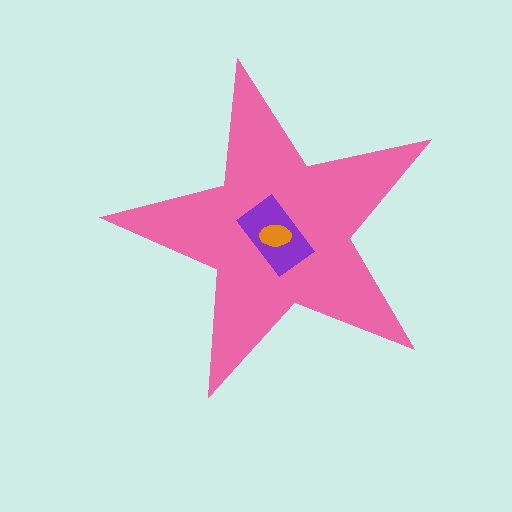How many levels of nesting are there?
3.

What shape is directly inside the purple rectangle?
The orange ellipse.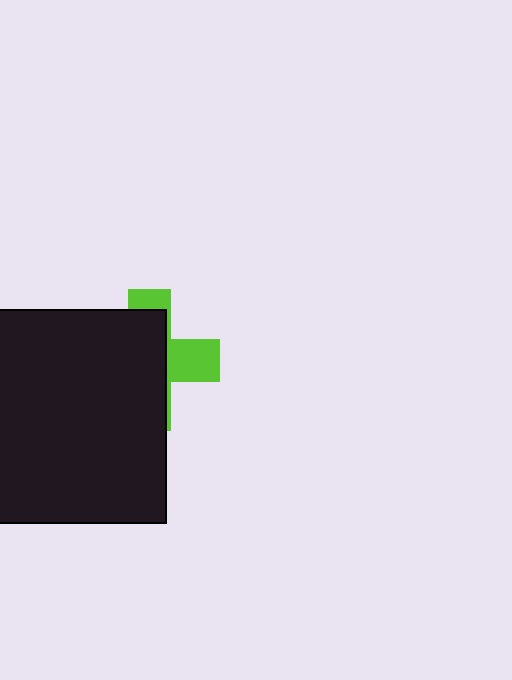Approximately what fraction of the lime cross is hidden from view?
Roughly 67% of the lime cross is hidden behind the black rectangle.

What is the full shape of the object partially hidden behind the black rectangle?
The partially hidden object is a lime cross.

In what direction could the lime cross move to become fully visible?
The lime cross could move right. That would shift it out from behind the black rectangle entirely.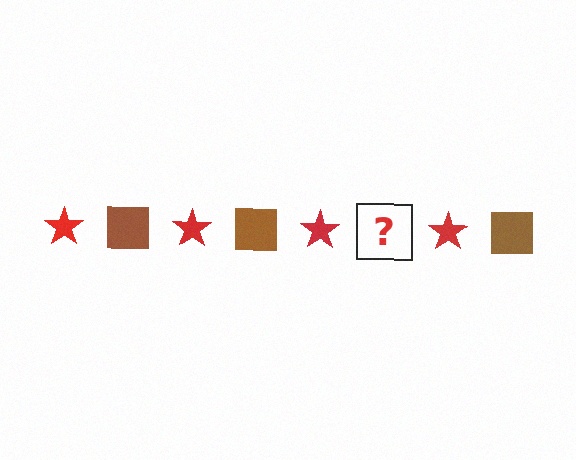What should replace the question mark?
The question mark should be replaced with a brown square.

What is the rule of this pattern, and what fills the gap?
The rule is that the pattern alternates between red star and brown square. The gap should be filled with a brown square.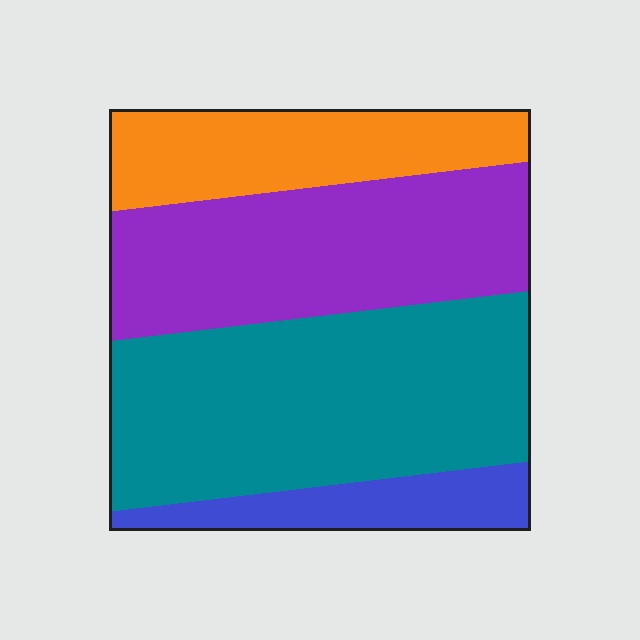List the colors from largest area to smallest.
From largest to smallest: teal, purple, orange, blue.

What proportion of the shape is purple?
Purple takes up between a quarter and a half of the shape.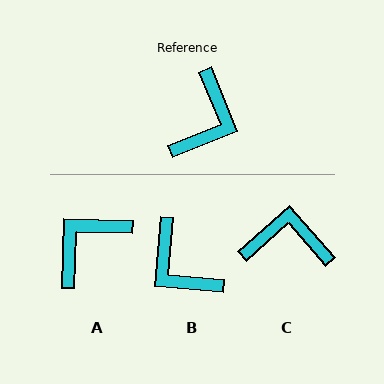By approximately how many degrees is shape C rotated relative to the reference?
Approximately 109 degrees counter-clockwise.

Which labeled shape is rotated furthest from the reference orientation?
A, about 156 degrees away.